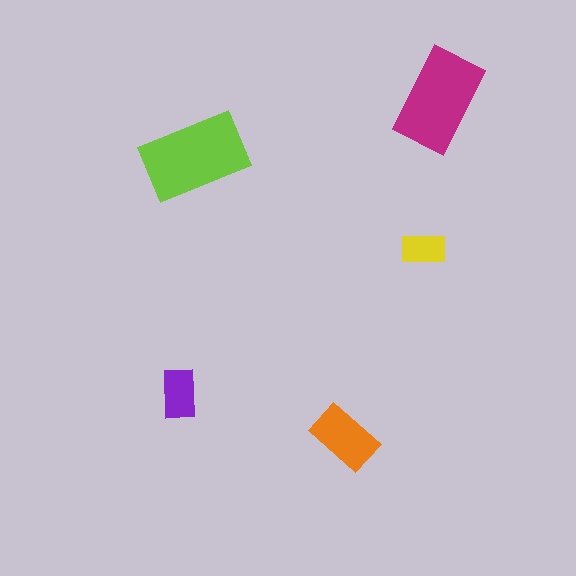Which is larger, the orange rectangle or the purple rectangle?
The orange one.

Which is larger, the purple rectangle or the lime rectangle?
The lime one.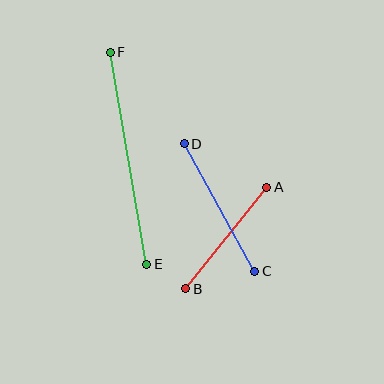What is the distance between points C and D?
The distance is approximately 146 pixels.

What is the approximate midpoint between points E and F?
The midpoint is at approximately (129, 158) pixels.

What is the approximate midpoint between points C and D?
The midpoint is at approximately (220, 208) pixels.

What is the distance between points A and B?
The distance is approximately 130 pixels.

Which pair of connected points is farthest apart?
Points E and F are farthest apart.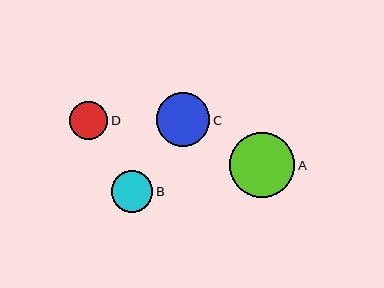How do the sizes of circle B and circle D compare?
Circle B and circle D are approximately the same size.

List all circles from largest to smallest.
From largest to smallest: A, C, B, D.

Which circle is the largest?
Circle A is the largest with a size of approximately 66 pixels.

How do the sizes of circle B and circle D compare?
Circle B and circle D are approximately the same size.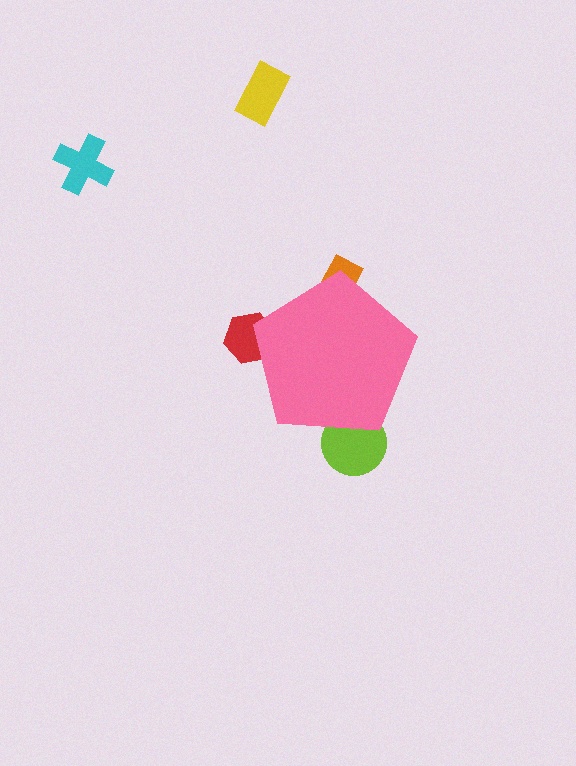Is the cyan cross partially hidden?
No, the cyan cross is fully visible.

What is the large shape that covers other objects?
A pink pentagon.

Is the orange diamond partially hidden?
Yes, the orange diamond is partially hidden behind the pink pentagon.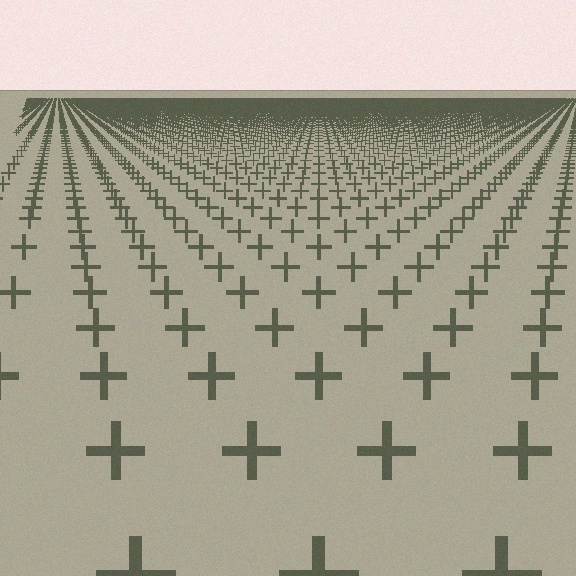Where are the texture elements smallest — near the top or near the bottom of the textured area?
Near the top.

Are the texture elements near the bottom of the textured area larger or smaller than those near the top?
Larger. Near the bottom, elements are closer to the viewer and appear at a bigger on-screen size.